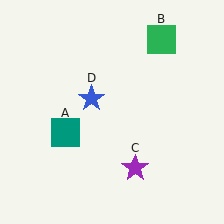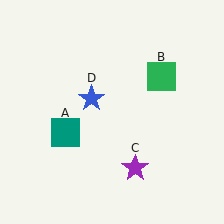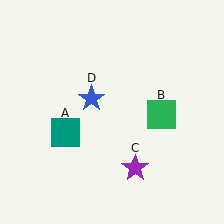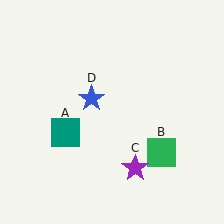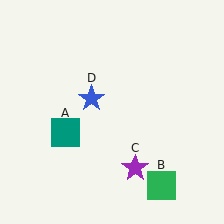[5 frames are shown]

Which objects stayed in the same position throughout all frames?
Teal square (object A) and purple star (object C) and blue star (object D) remained stationary.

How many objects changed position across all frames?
1 object changed position: green square (object B).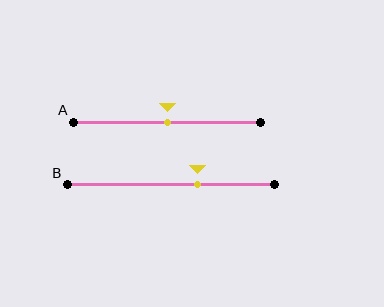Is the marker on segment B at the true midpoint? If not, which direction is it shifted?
No, the marker on segment B is shifted to the right by about 13% of the segment length.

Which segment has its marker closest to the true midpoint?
Segment A has its marker closest to the true midpoint.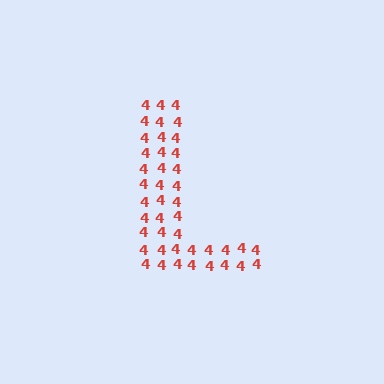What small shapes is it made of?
It is made of small digit 4's.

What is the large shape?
The large shape is the letter L.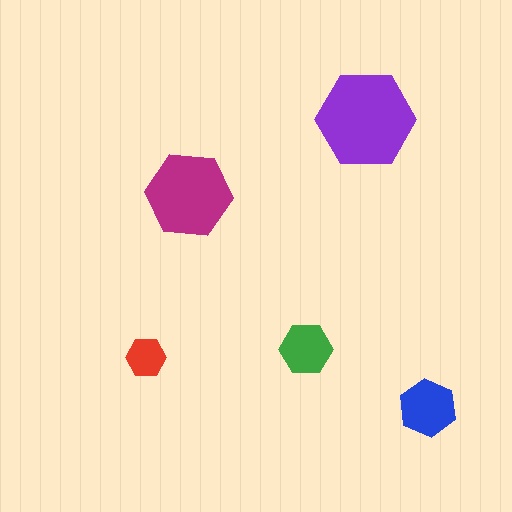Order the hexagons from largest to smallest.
the purple one, the magenta one, the blue one, the green one, the red one.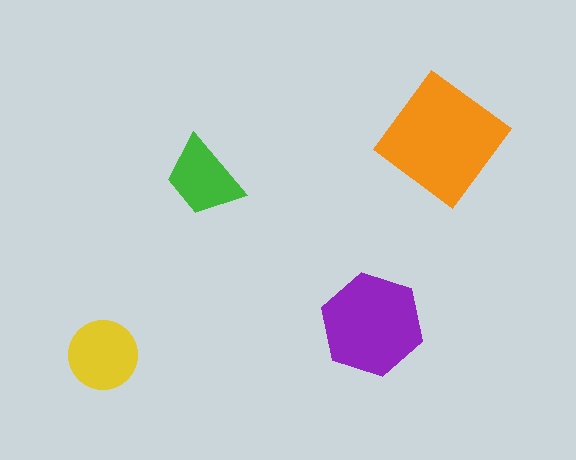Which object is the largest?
The orange diamond.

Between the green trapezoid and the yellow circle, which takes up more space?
The yellow circle.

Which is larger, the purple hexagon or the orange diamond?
The orange diamond.